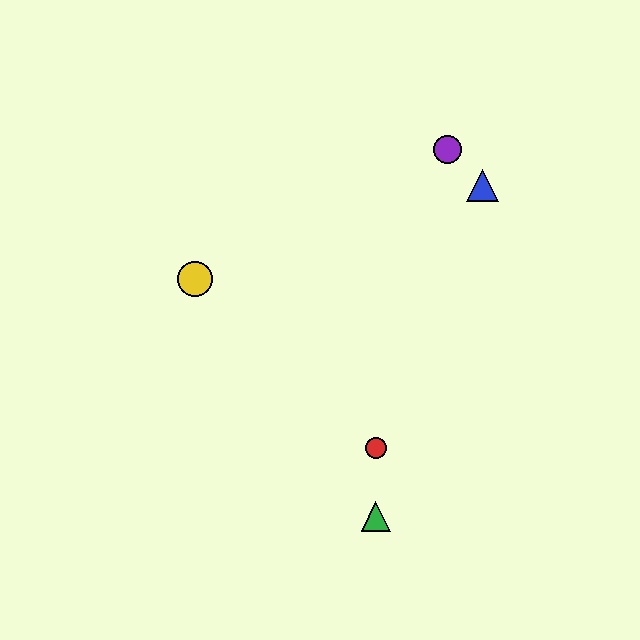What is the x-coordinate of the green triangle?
The green triangle is at x≈376.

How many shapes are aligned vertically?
2 shapes (the red circle, the green triangle) are aligned vertically.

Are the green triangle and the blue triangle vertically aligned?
No, the green triangle is at x≈376 and the blue triangle is at x≈483.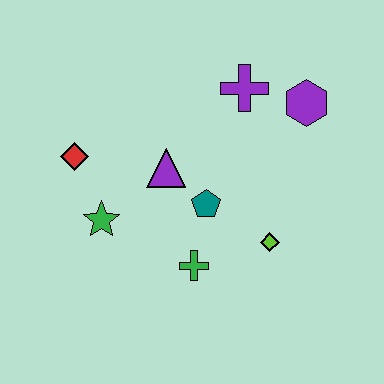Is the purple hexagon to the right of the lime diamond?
Yes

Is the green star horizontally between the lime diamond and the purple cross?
No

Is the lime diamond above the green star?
No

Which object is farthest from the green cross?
The purple hexagon is farthest from the green cross.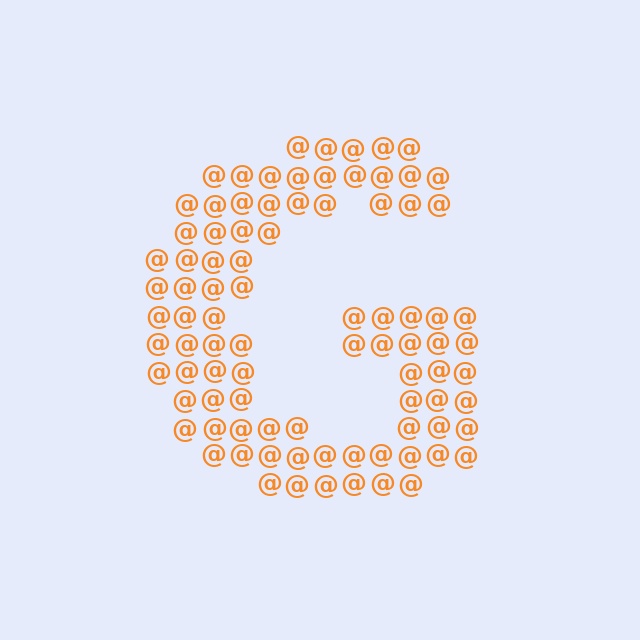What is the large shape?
The large shape is the letter G.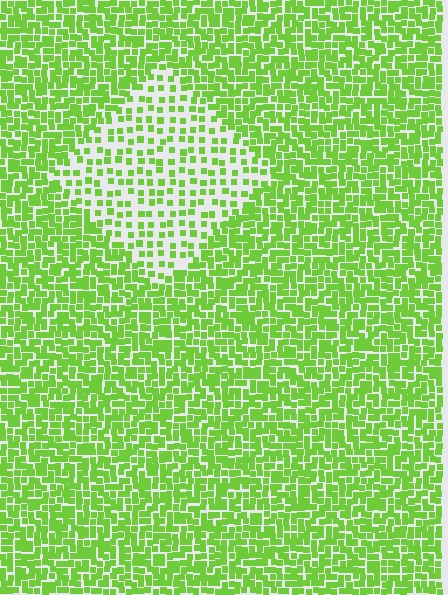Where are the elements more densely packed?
The elements are more densely packed outside the diamond boundary.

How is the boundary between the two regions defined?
The boundary is defined by a change in element density (approximately 2.3x ratio). All elements are the same color, size, and shape.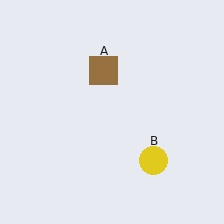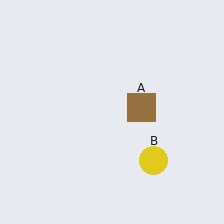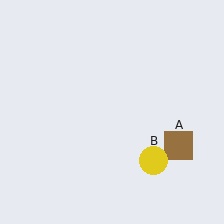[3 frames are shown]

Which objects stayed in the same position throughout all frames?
Yellow circle (object B) remained stationary.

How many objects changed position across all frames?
1 object changed position: brown square (object A).